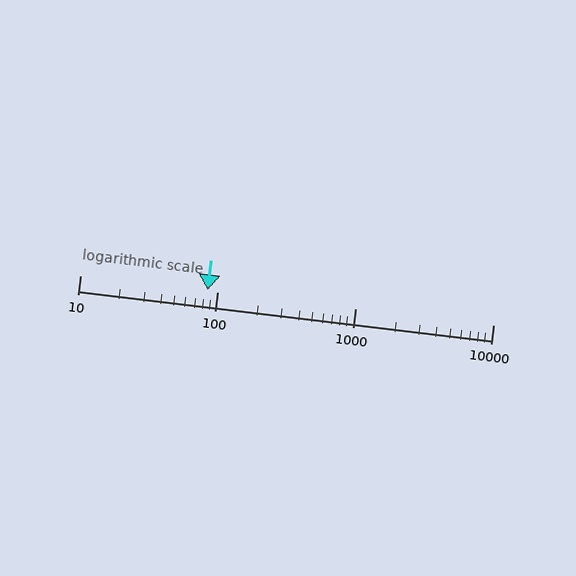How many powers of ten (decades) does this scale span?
The scale spans 3 decades, from 10 to 10000.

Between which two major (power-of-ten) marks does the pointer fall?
The pointer is between 10 and 100.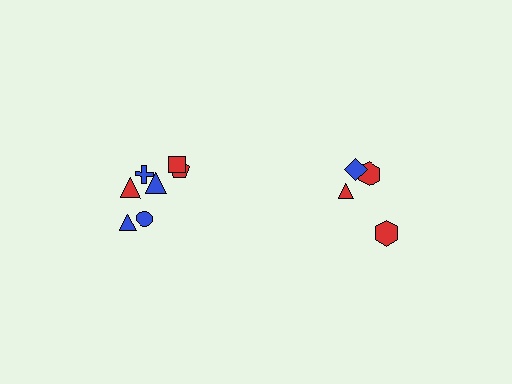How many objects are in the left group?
There are 7 objects.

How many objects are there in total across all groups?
There are 11 objects.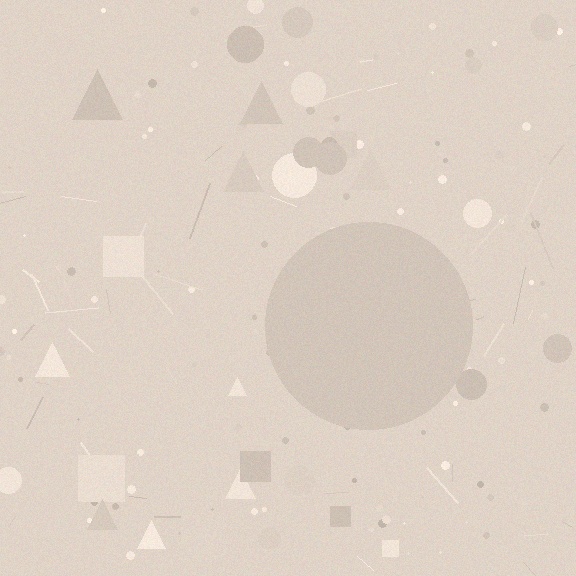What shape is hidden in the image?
A circle is hidden in the image.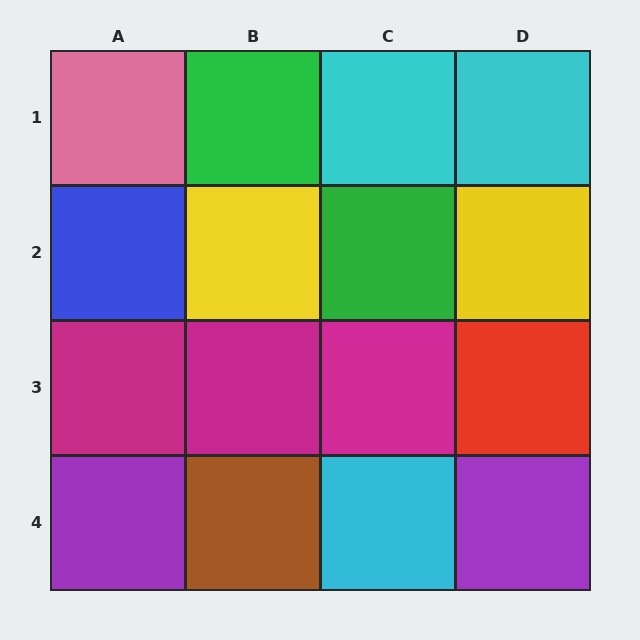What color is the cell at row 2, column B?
Yellow.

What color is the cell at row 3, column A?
Magenta.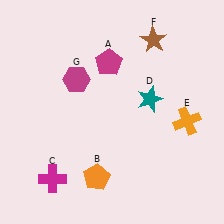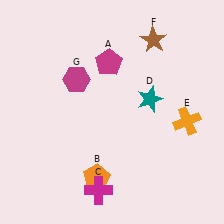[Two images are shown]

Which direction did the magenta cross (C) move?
The magenta cross (C) moved right.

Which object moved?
The magenta cross (C) moved right.